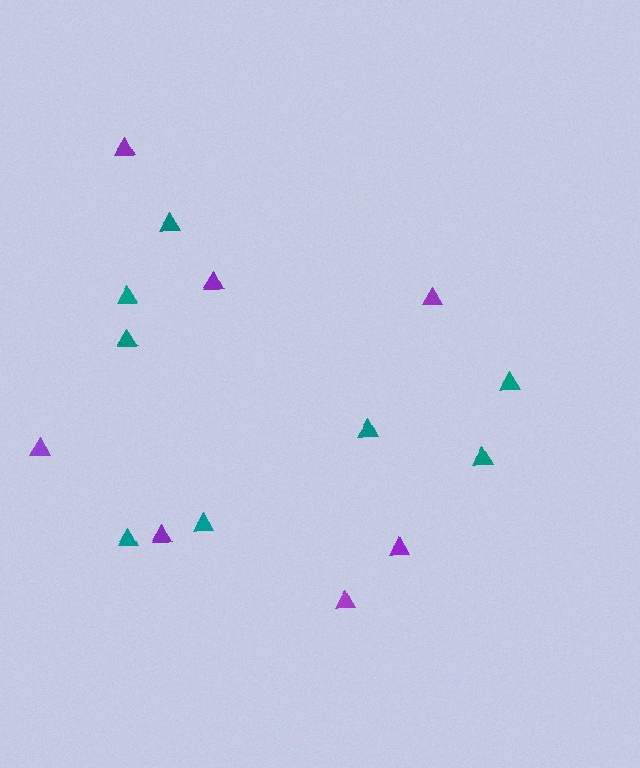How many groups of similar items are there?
There are 2 groups: one group of purple triangles (7) and one group of teal triangles (8).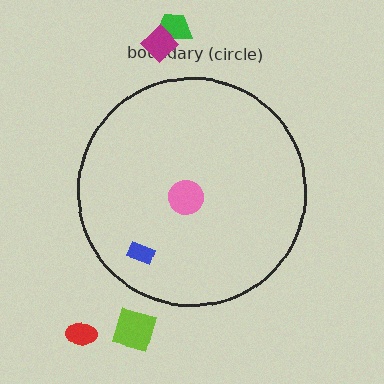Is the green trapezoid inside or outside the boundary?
Outside.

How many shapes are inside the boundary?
2 inside, 4 outside.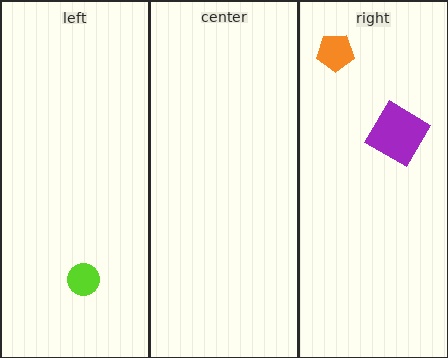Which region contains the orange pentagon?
The right region.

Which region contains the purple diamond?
The right region.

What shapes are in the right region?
The purple diamond, the orange pentagon.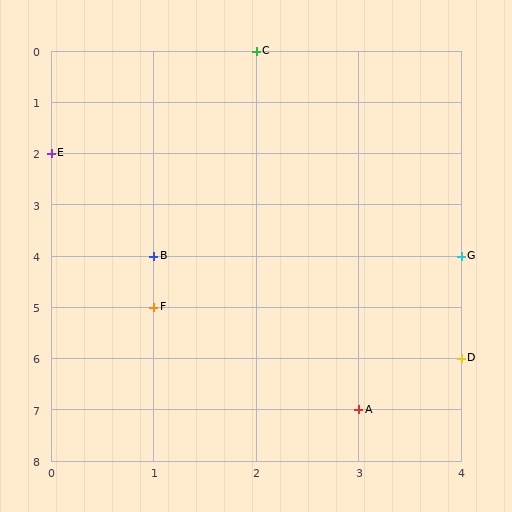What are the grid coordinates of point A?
Point A is at grid coordinates (3, 7).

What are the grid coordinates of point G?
Point G is at grid coordinates (4, 4).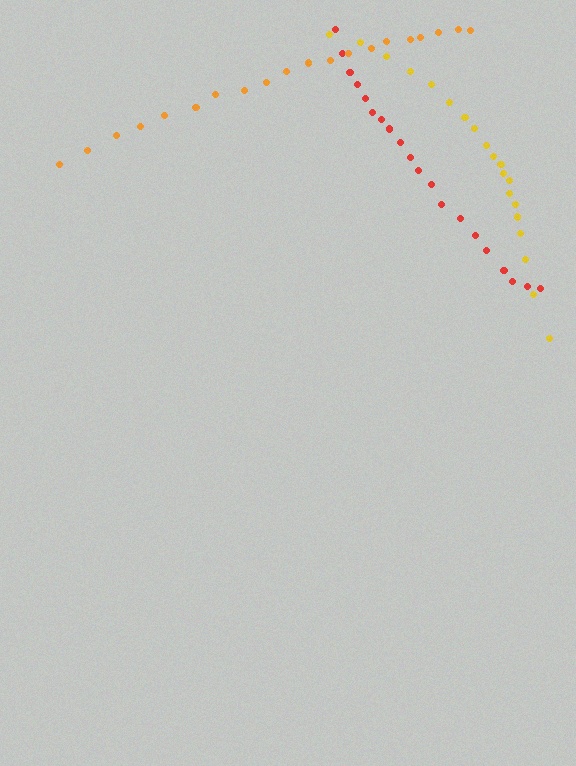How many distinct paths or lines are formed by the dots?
There are 3 distinct paths.